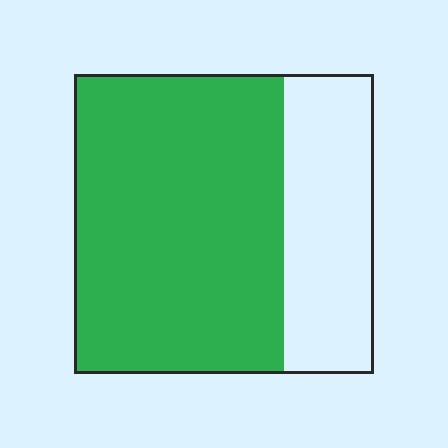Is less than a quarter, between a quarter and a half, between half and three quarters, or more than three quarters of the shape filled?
Between half and three quarters.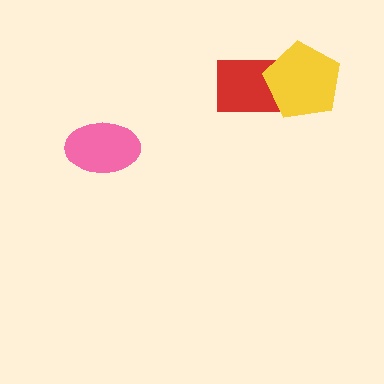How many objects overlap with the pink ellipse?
0 objects overlap with the pink ellipse.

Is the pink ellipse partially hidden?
No, no other shape covers it.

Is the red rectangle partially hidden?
Yes, it is partially covered by another shape.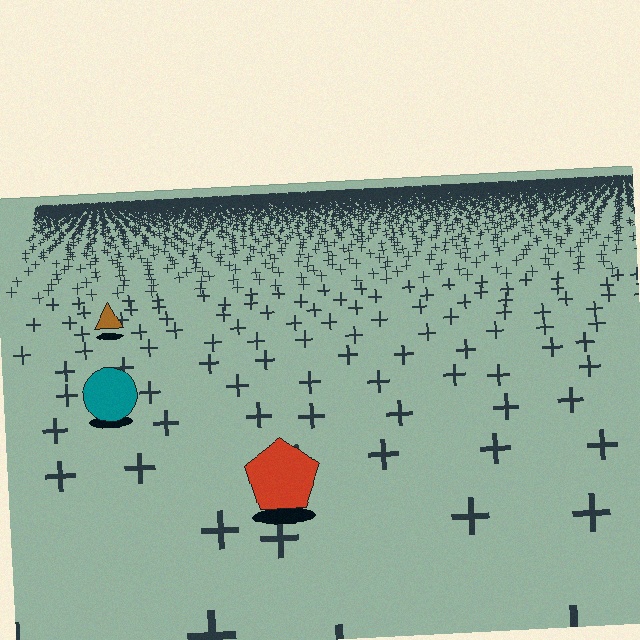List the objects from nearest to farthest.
From nearest to farthest: the red pentagon, the teal circle, the brown triangle.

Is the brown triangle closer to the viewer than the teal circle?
No. The teal circle is closer — you can tell from the texture gradient: the ground texture is coarser near it.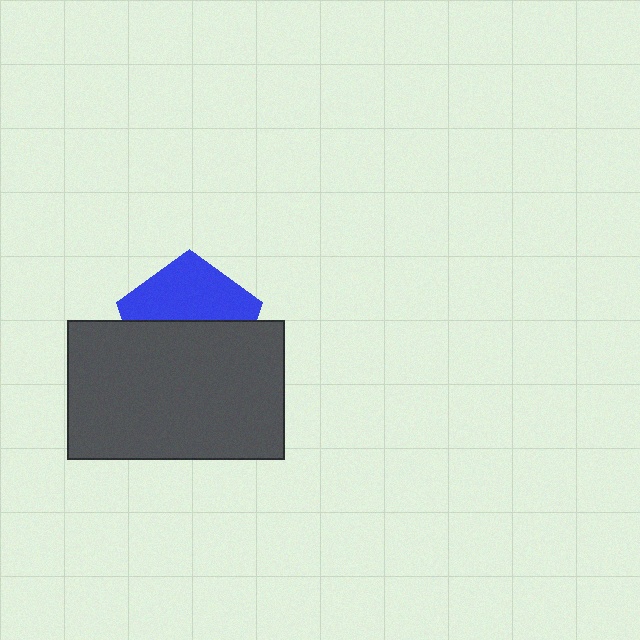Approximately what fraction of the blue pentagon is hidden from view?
Roughly 56% of the blue pentagon is hidden behind the dark gray rectangle.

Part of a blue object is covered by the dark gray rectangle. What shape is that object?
It is a pentagon.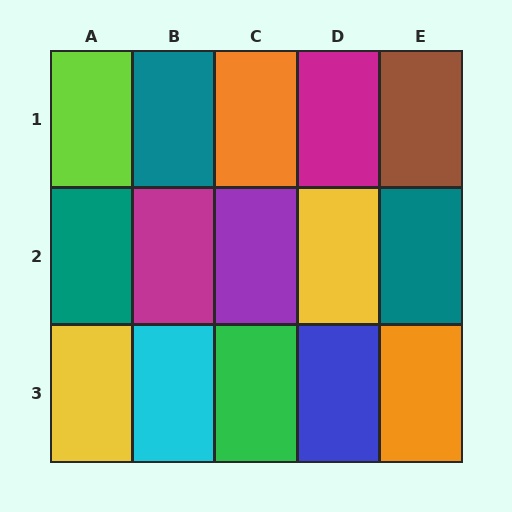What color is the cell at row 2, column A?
Teal.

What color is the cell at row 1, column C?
Orange.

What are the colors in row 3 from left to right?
Yellow, cyan, green, blue, orange.